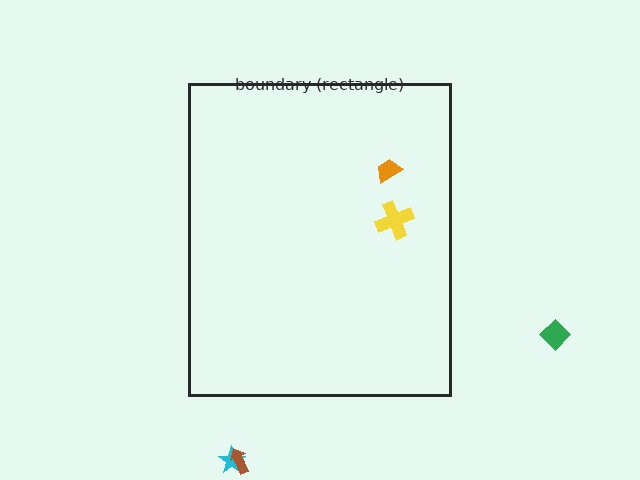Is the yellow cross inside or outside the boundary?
Inside.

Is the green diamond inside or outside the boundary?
Outside.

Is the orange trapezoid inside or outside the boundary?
Inside.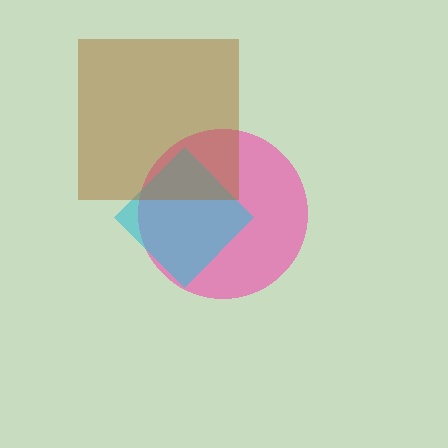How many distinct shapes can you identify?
There are 3 distinct shapes: a pink circle, a cyan diamond, a brown square.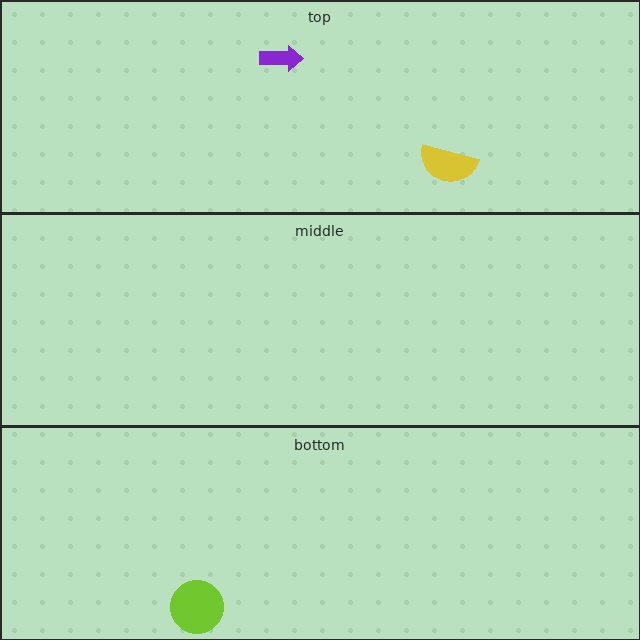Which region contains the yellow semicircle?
The top region.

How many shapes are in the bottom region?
1.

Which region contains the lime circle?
The bottom region.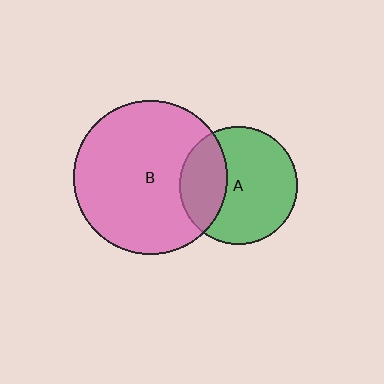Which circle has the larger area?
Circle B (pink).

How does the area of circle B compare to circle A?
Approximately 1.7 times.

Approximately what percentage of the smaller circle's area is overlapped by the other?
Approximately 30%.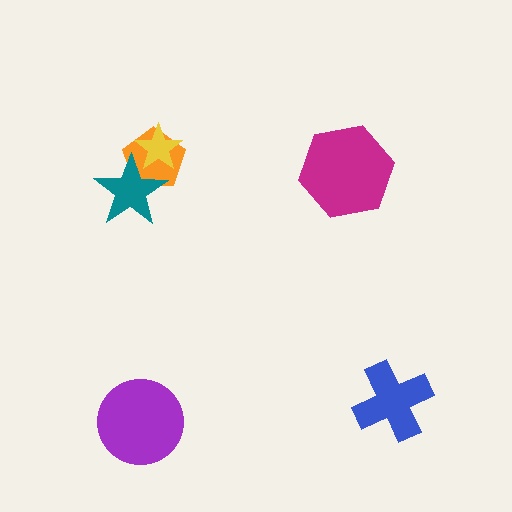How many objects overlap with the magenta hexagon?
0 objects overlap with the magenta hexagon.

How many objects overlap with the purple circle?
0 objects overlap with the purple circle.